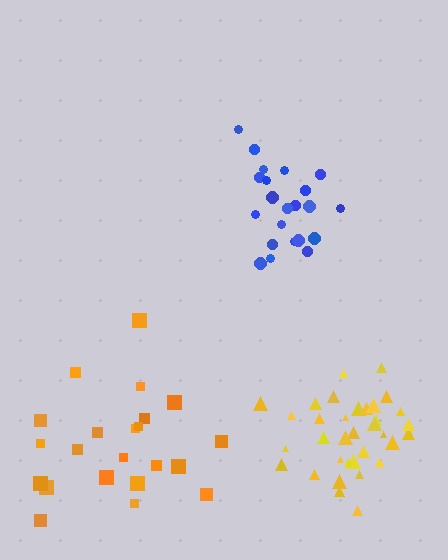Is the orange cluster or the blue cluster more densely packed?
Blue.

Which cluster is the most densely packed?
Yellow.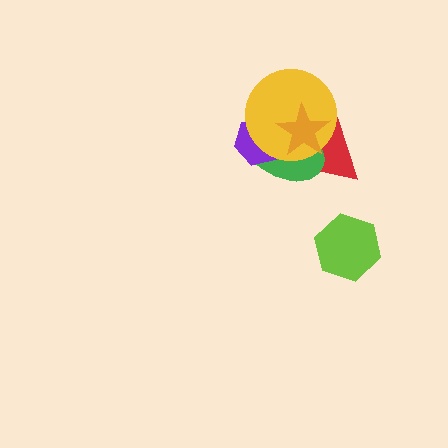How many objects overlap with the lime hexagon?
0 objects overlap with the lime hexagon.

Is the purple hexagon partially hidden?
Yes, it is partially covered by another shape.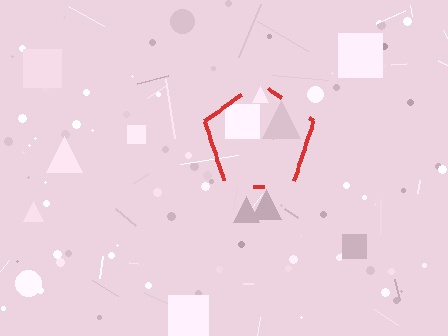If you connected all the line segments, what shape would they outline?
They would outline a pentagon.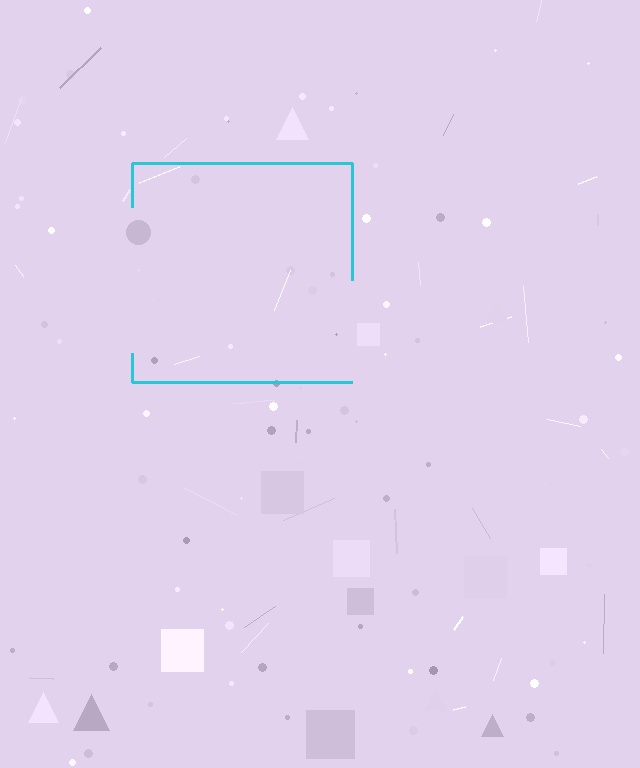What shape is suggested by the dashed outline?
The dashed outline suggests a square.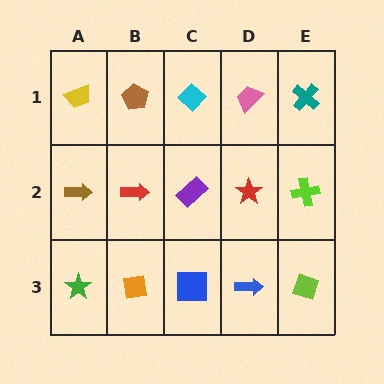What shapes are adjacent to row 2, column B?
A brown pentagon (row 1, column B), an orange square (row 3, column B), a brown arrow (row 2, column A), a purple rectangle (row 2, column C).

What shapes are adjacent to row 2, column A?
A yellow trapezoid (row 1, column A), a green star (row 3, column A), a red arrow (row 2, column B).